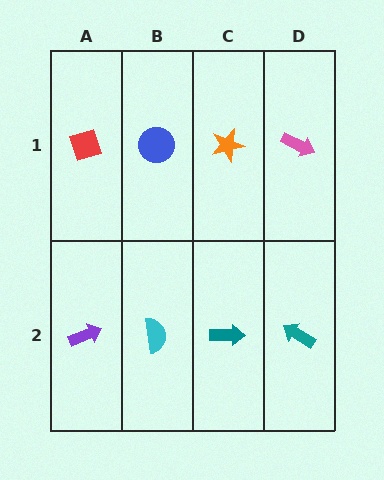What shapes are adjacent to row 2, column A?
A red diamond (row 1, column A), a cyan semicircle (row 2, column B).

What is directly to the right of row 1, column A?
A blue circle.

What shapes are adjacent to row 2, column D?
A pink arrow (row 1, column D), a teal arrow (row 2, column C).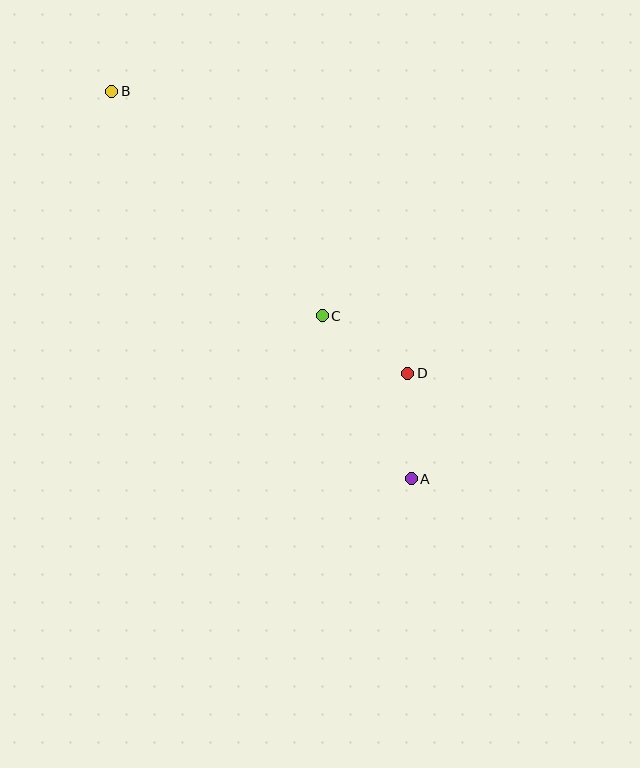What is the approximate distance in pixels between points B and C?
The distance between B and C is approximately 308 pixels.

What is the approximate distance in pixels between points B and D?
The distance between B and D is approximately 409 pixels.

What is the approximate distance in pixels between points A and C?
The distance between A and C is approximately 186 pixels.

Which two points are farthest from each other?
Points A and B are farthest from each other.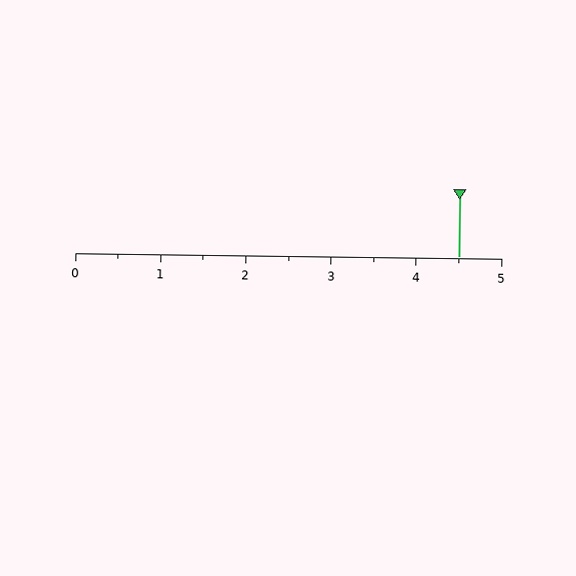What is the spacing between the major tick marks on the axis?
The major ticks are spaced 1 apart.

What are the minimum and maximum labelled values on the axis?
The axis runs from 0 to 5.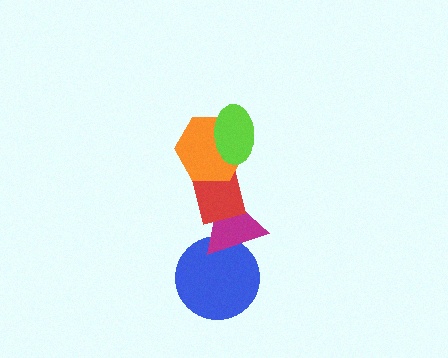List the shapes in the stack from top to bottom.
From top to bottom: the lime ellipse, the orange hexagon, the red rectangle, the magenta triangle, the blue circle.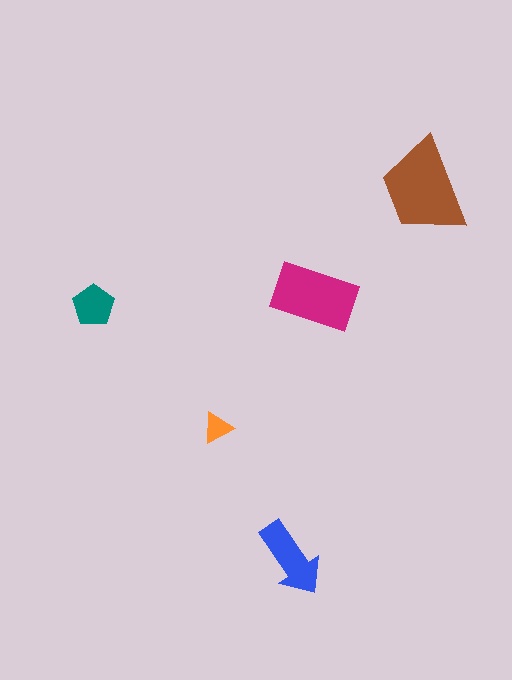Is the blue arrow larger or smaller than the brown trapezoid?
Smaller.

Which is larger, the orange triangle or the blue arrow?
The blue arrow.